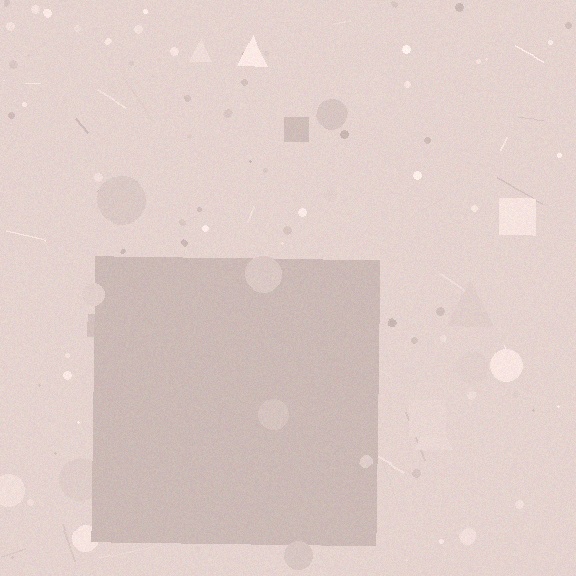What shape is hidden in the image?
A square is hidden in the image.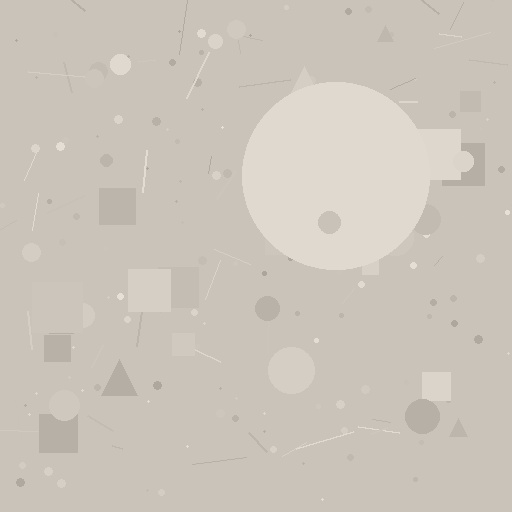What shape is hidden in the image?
A circle is hidden in the image.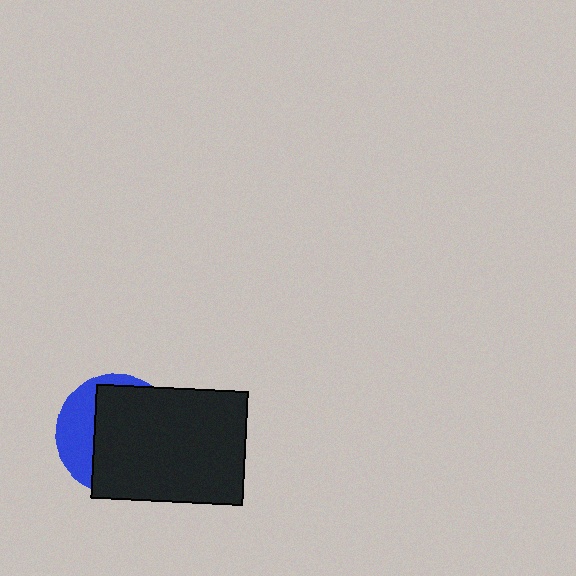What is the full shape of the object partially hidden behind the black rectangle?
The partially hidden object is a blue circle.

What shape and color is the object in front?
The object in front is a black rectangle.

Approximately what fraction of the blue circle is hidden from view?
Roughly 68% of the blue circle is hidden behind the black rectangle.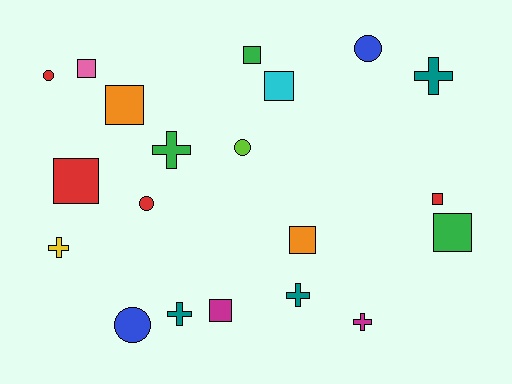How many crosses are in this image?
There are 6 crosses.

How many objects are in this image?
There are 20 objects.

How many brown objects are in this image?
There are no brown objects.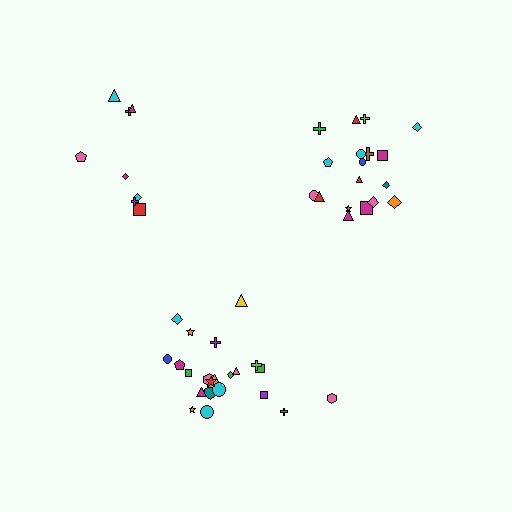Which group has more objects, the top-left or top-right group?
The top-right group.